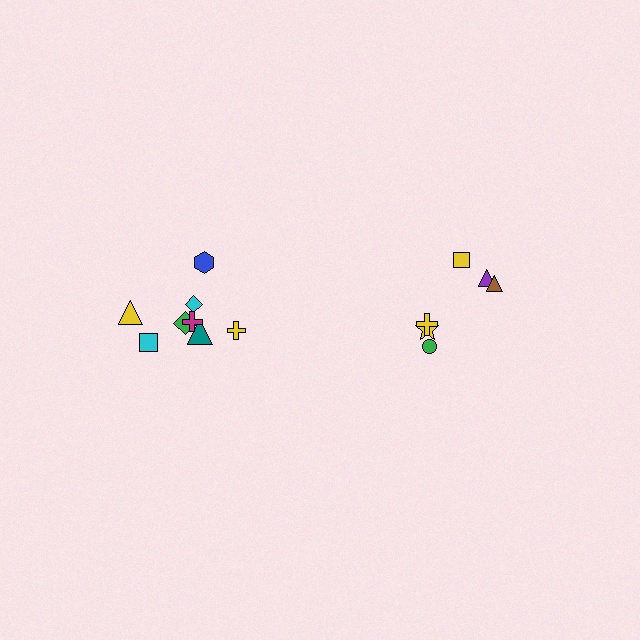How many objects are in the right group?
There are 6 objects.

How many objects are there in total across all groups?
There are 14 objects.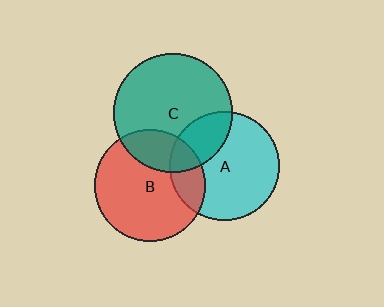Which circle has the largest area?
Circle C (teal).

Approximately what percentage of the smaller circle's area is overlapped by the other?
Approximately 25%.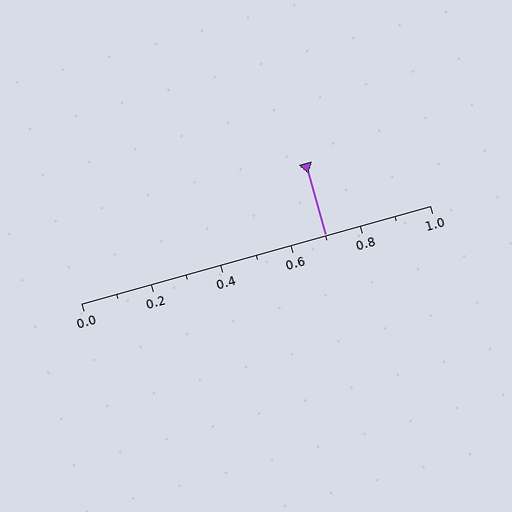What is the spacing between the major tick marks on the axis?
The major ticks are spaced 0.2 apart.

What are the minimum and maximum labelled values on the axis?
The axis runs from 0.0 to 1.0.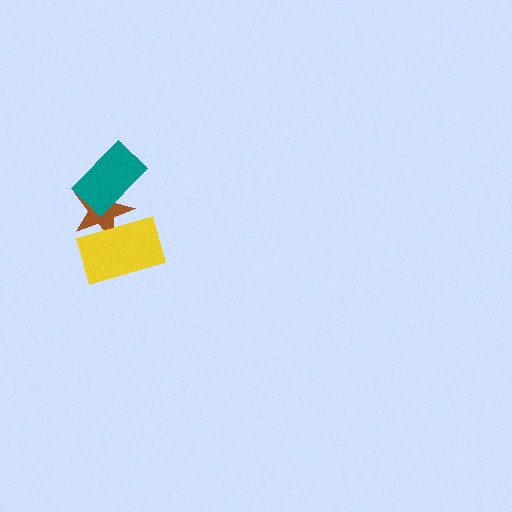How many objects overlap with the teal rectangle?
1 object overlaps with the teal rectangle.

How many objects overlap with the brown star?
2 objects overlap with the brown star.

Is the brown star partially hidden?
Yes, it is partially covered by another shape.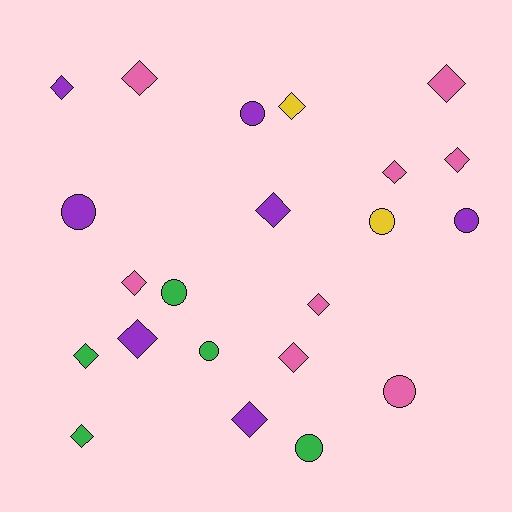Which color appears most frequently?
Pink, with 8 objects.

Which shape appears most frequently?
Diamond, with 14 objects.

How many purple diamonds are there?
There are 4 purple diamonds.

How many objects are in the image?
There are 22 objects.